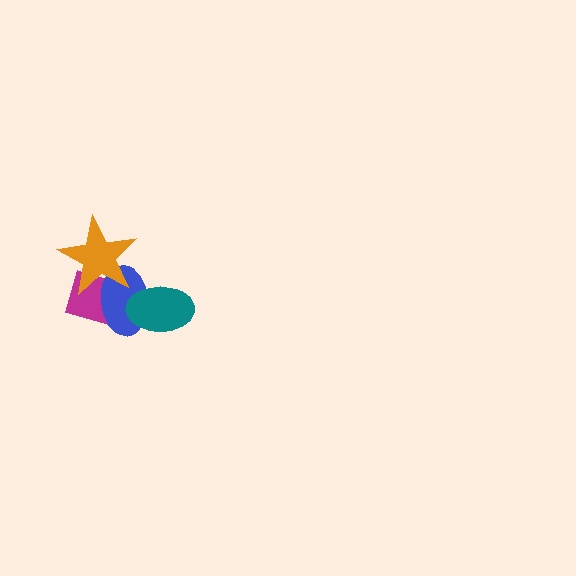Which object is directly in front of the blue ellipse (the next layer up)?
The teal ellipse is directly in front of the blue ellipse.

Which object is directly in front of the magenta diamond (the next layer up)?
The blue ellipse is directly in front of the magenta diamond.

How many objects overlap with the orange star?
2 objects overlap with the orange star.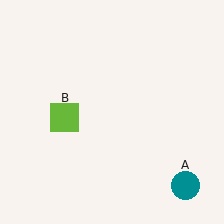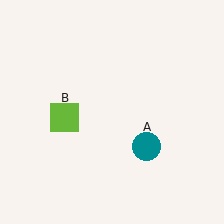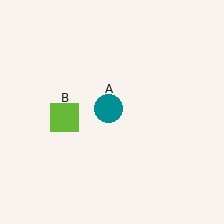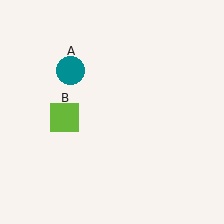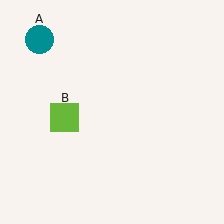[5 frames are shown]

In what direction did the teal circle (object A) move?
The teal circle (object A) moved up and to the left.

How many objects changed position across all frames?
1 object changed position: teal circle (object A).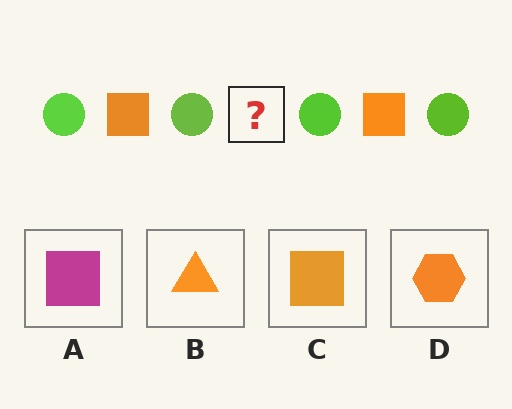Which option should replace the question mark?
Option C.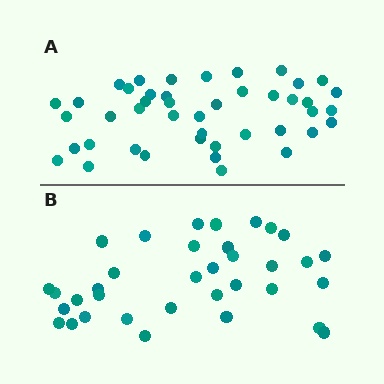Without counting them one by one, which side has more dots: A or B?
Region A (the top region) has more dots.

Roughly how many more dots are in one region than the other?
Region A has roughly 8 or so more dots than region B.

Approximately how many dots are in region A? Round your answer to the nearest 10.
About 40 dots. (The exact count is 44, which rounds to 40.)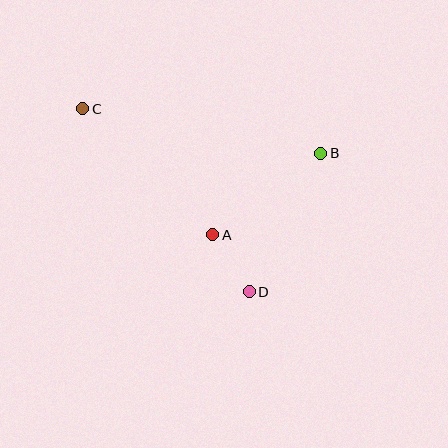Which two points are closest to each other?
Points A and D are closest to each other.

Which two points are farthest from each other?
Points C and D are farthest from each other.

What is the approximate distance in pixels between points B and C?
The distance between B and C is approximately 242 pixels.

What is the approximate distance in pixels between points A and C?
The distance between A and C is approximately 181 pixels.